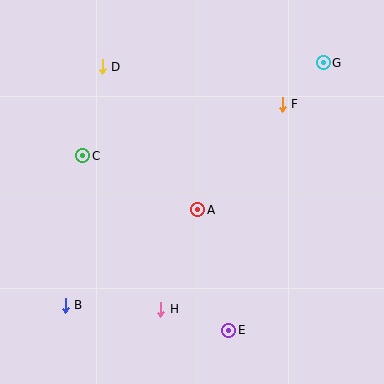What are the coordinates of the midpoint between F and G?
The midpoint between F and G is at (303, 84).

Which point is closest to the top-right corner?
Point G is closest to the top-right corner.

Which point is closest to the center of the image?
Point A at (198, 210) is closest to the center.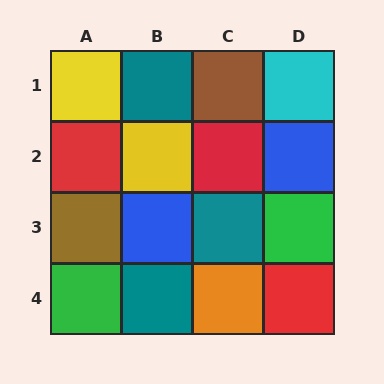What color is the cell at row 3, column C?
Teal.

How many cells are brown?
2 cells are brown.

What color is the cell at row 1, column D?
Cyan.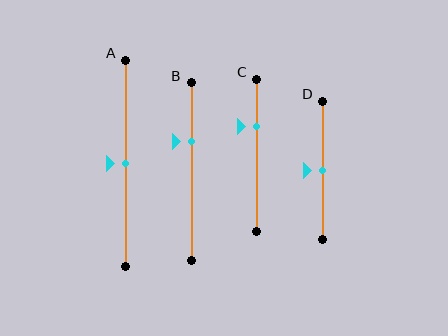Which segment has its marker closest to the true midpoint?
Segment A has its marker closest to the true midpoint.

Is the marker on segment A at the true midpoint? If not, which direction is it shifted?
Yes, the marker on segment A is at the true midpoint.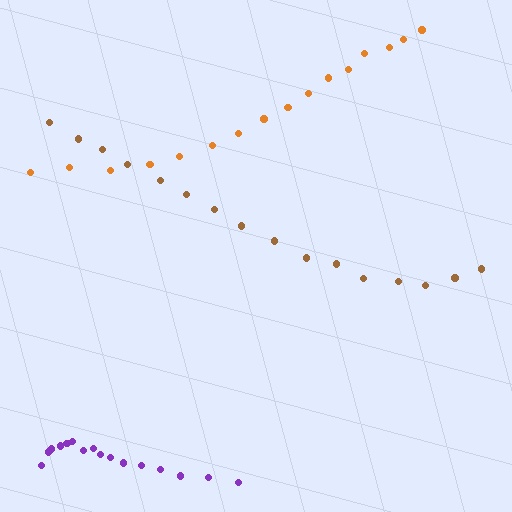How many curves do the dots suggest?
There are 3 distinct paths.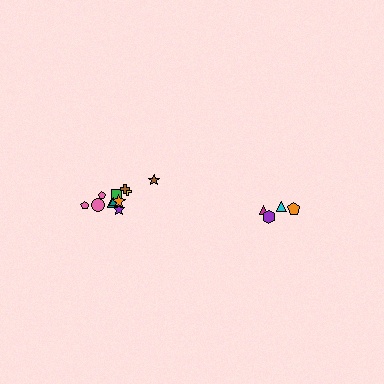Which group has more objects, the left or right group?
The left group.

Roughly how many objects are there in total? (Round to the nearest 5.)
Roughly 15 objects in total.